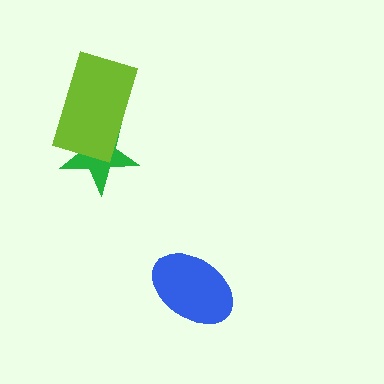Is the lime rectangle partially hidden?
No, no other shape covers it.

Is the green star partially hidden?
Yes, it is partially covered by another shape.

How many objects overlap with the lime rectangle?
1 object overlaps with the lime rectangle.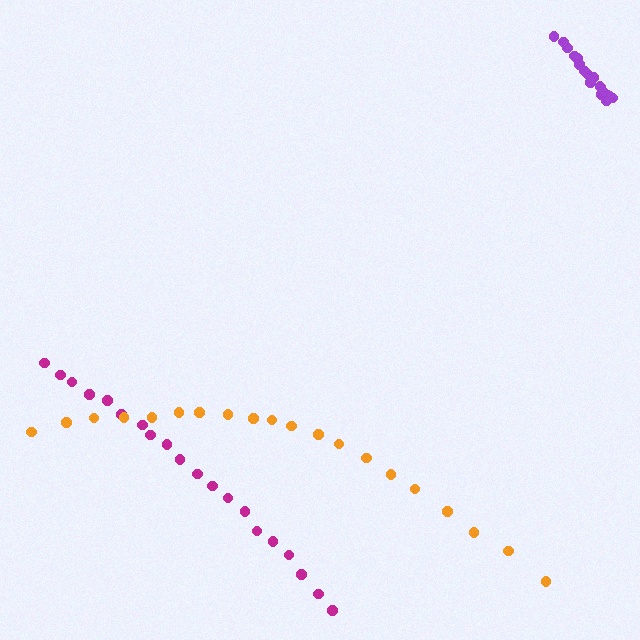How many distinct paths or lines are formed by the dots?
There are 3 distinct paths.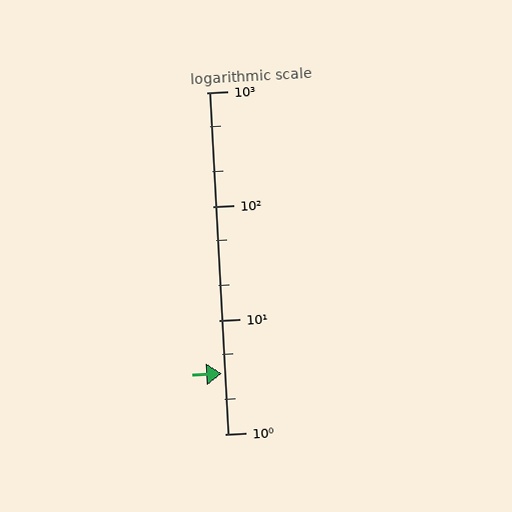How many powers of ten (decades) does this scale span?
The scale spans 3 decades, from 1 to 1000.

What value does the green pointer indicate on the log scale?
The pointer indicates approximately 3.4.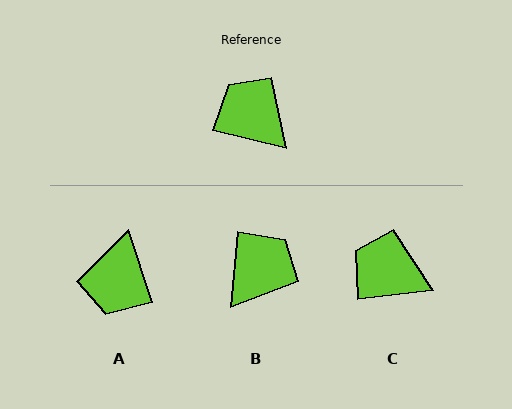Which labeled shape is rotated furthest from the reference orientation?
A, about 122 degrees away.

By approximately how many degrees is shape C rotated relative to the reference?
Approximately 20 degrees counter-clockwise.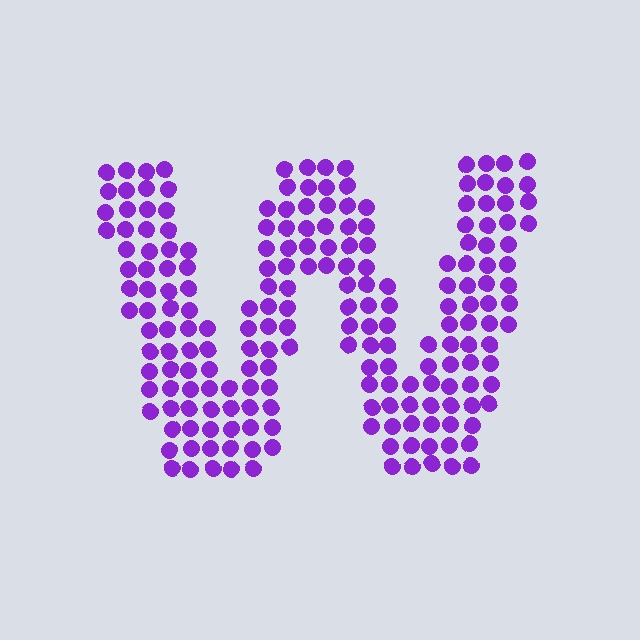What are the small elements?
The small elements are circles.